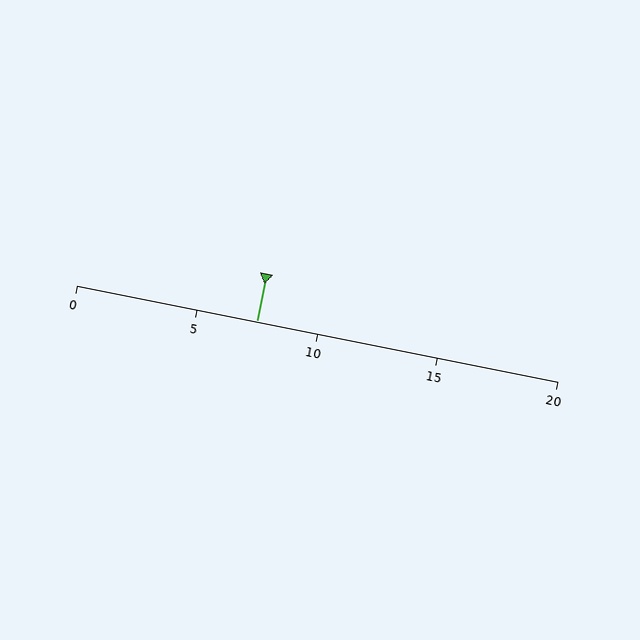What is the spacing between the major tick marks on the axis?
The major ticks are spaced 5 apart.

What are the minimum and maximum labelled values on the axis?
The axis runs from 0 to 20.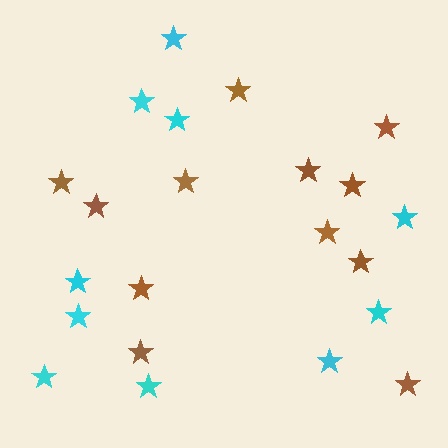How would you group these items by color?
There are 2 groups: one group of cyan stars (10) and one group of brown stars (12).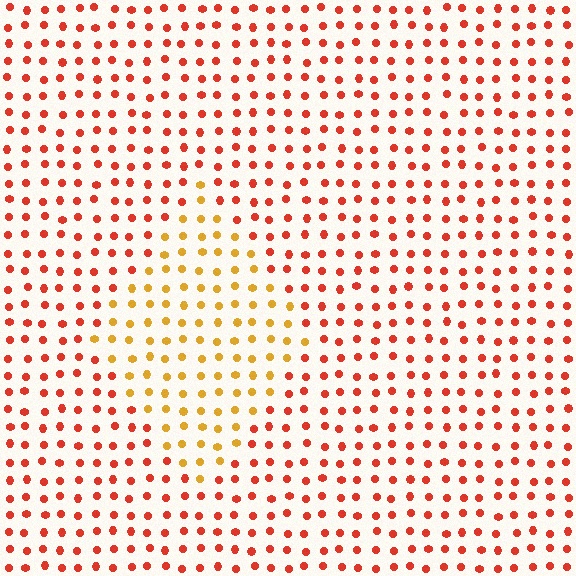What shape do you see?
I see a diamond.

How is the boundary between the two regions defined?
The boundary is defined purely by a slight shift in hue (about 38 degrees). Spacing, size, and orientation are identical on both sides.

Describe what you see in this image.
The image is filled with small red elements in a uniform arrangement. A diamond-shaped region is visible where the elements are tinted to a slightly different hue, forming a subtle color boundary.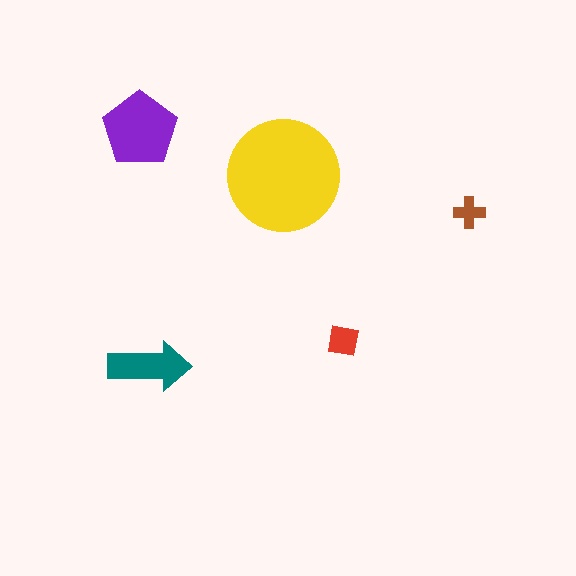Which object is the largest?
The yellow circle.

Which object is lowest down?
The teal arrow is bottommost.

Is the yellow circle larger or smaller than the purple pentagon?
Larger.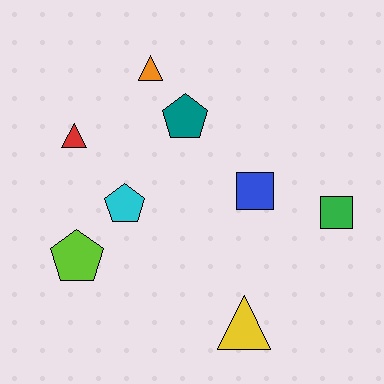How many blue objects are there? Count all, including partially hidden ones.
There is 1 blue object.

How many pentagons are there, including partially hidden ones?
There are 3 pentagons.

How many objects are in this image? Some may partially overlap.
There are 8 objects.